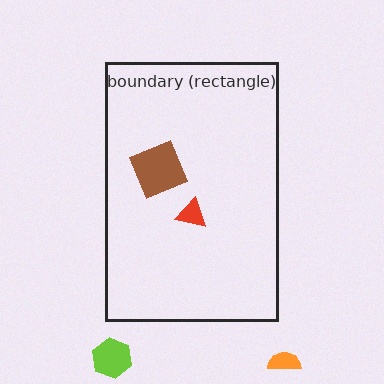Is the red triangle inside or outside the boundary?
Inside.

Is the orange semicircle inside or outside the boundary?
Outside.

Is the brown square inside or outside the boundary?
Inside.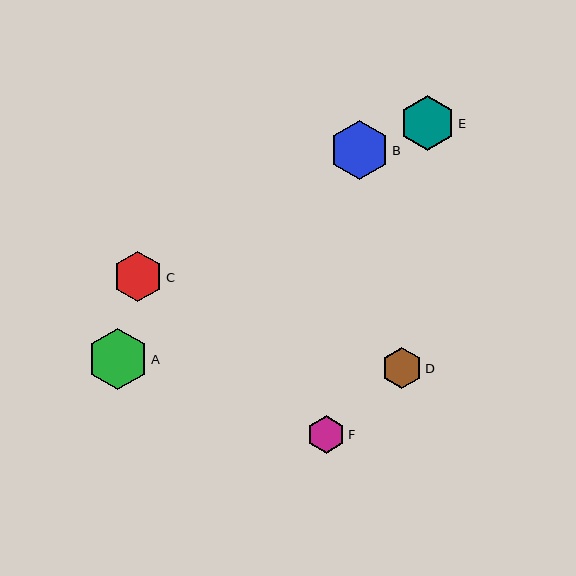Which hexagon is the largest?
Hexagon A is the largest with a size of approximately 61 pixels.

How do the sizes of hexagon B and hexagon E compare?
Hexagon B and hexagon E are approximately the same size.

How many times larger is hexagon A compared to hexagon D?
Hexagon A is approximately 1.5 times the size of hexagon D.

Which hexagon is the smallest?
Hexagon F is the smallest with a size of approximately 37 pixels.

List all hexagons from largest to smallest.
From largest to smallest: A, B, E, C, D, F.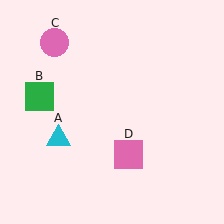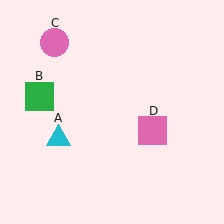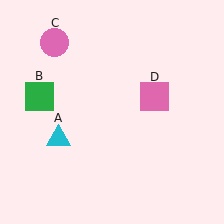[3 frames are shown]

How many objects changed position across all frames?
1 object changed position: pink square (object D).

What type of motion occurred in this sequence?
The pink square (object D) rotated counterclockwise around the center of the scene.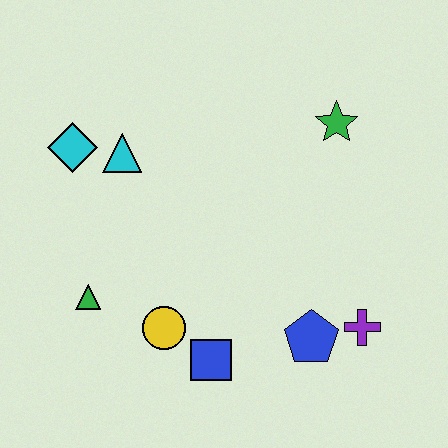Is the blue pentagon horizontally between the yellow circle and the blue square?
No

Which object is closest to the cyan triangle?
The cyan diamond is closest to the cyan triangle.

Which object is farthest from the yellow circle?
The green star is farthest from the yellow circle.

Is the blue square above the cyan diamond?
No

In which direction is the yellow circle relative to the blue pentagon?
The yellow circle is to the left of the blue pentagon.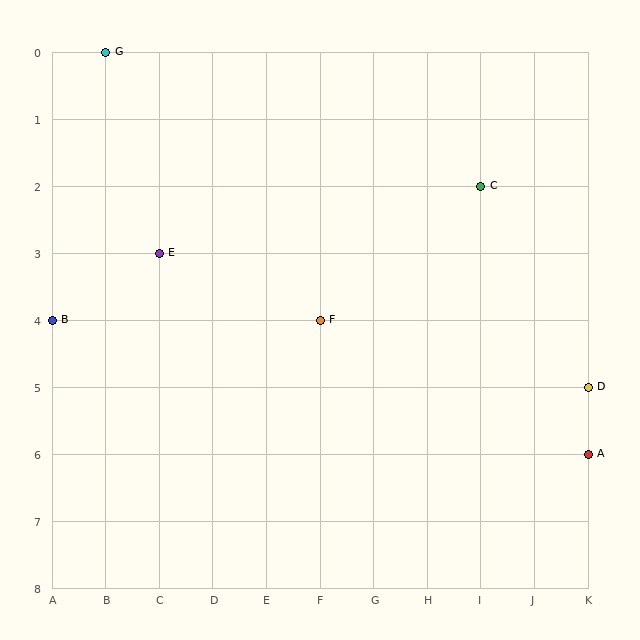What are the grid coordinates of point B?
Point B is at grid coordinates (A, 4).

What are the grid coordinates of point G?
Point G is at grid coordinates (B, 0).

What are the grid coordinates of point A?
Point A is at grid coordinates (K, 6).